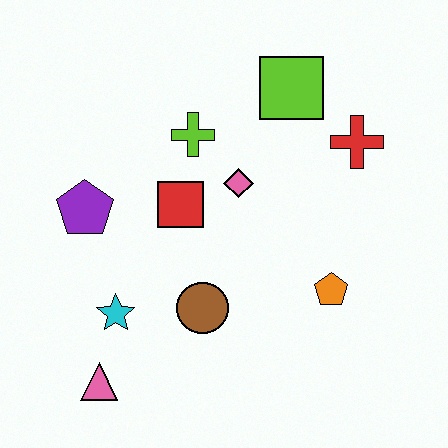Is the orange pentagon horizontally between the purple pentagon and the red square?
No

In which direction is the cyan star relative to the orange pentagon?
The cyan star is to the left of the orange pentagon.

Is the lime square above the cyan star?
Yes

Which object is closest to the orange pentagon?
The brown circle is closest to the orange pentagon.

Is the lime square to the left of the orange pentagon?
Yes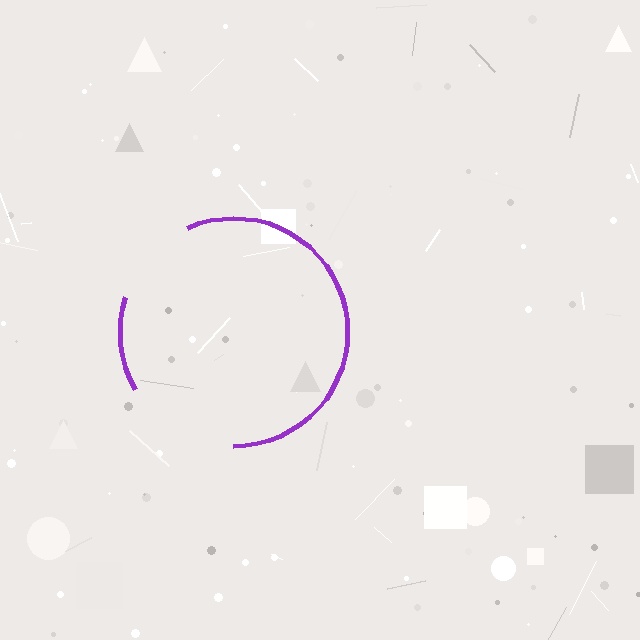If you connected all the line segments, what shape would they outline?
They would outline a circle.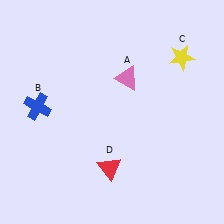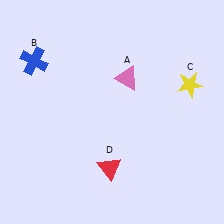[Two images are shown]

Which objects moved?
The objects that moved are: the blue cross (B), the yellow star (C).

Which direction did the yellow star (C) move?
The yellow star (C) moved down.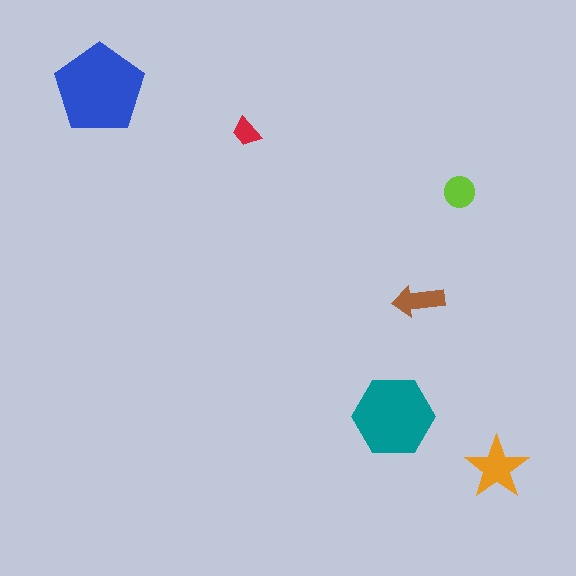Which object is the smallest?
The red trapezoid.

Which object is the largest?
The blue pentagon.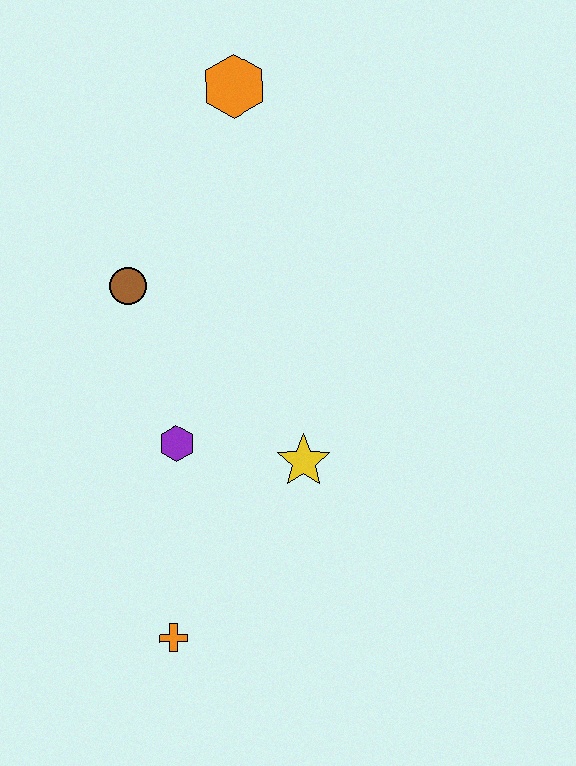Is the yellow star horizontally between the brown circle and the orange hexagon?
No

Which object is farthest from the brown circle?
The orange cross is farthest from the brown circle.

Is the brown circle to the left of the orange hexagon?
Yes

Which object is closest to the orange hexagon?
The brown circle is closest to the orange hexagon.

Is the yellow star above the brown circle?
No